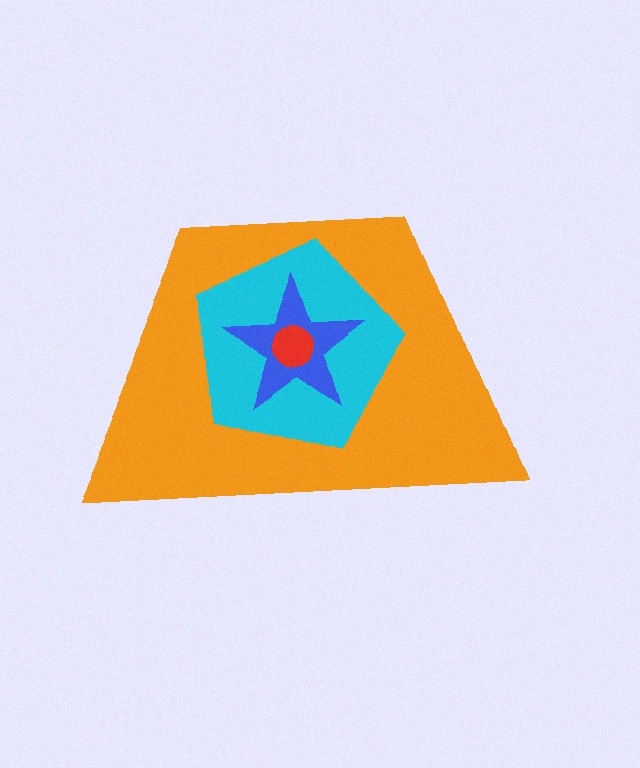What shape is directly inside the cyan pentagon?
The blue star.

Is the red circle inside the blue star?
Yes.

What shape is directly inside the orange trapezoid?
The cyan pentagon.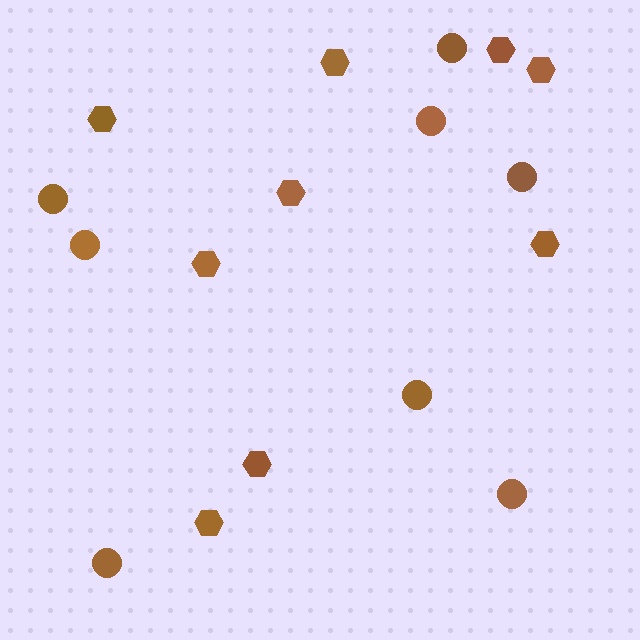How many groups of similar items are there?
There are 2 groups: one group of circles (8) and one group of hexagons (9).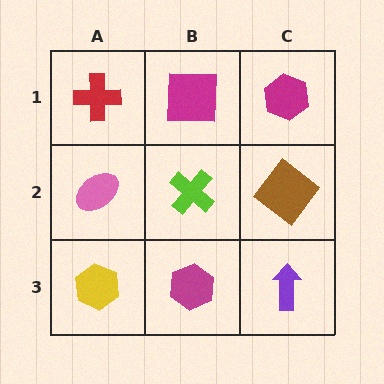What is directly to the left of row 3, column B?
A yellow hexagon.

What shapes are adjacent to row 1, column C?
A brown diamond (row 2, column C), a magenta square (row 1, column B).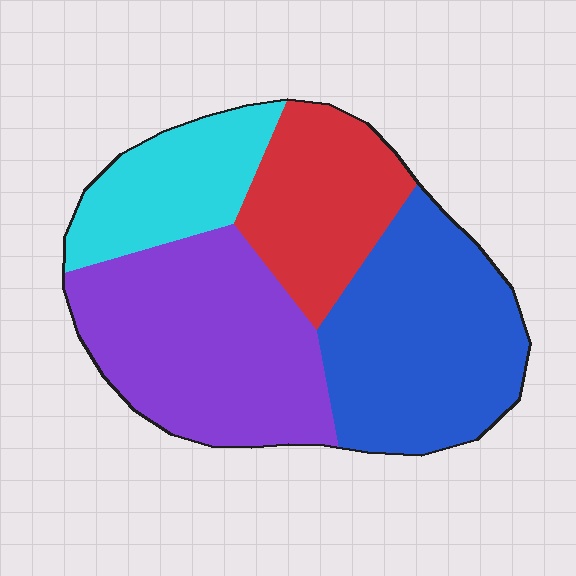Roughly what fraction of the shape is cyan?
Cyan takes up less than a sixth of the shape.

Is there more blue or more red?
Blue.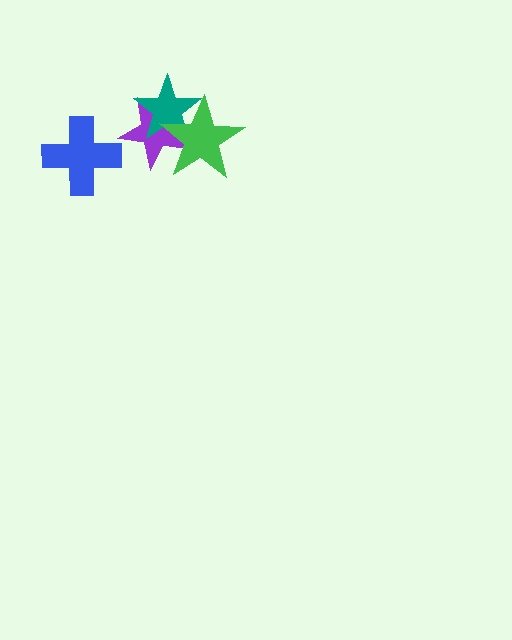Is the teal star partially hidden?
Yes, it is partially covered by another shape.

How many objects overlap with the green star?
2 objects overlap with the green star.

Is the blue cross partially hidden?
No, no other shape covers it.